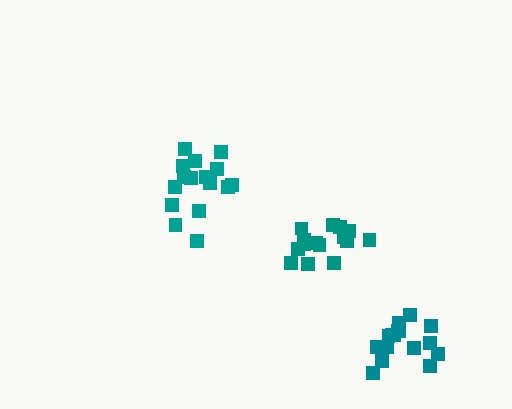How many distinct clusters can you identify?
There are 3 distinct clusters.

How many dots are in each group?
Group 1: 16 dots, Group 2: 16 dots, Group 3: 15 dots (47 total).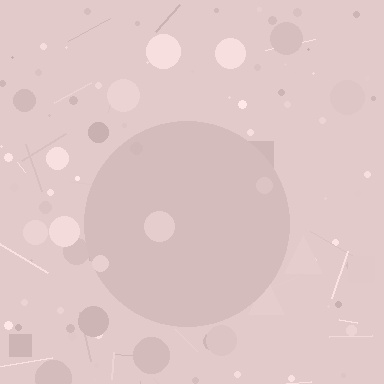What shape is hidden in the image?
A circle is hidden in the image.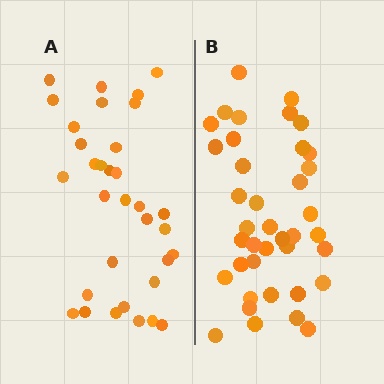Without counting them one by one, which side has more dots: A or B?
Region B (the right region) has more dots.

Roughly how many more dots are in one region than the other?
Region B has about 6 more dots than region A.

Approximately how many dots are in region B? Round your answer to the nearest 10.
About 40 dots. (The exact count is 39, which rounds to 40.)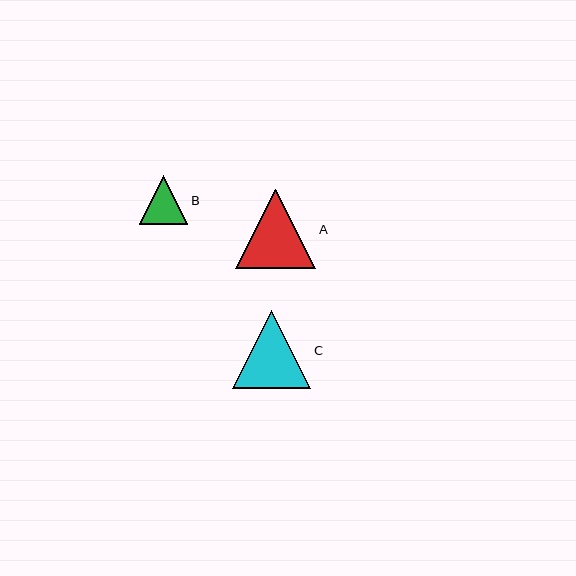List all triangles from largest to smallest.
From largest to smallest: A, C, B.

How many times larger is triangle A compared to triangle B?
Triangle A is approximately 1.7 times the size of triangle B.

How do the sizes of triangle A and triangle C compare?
Triangle A and triangle C are approximately the same size.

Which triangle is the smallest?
Triangle B is the smallest with a size of approximately 48 pixels.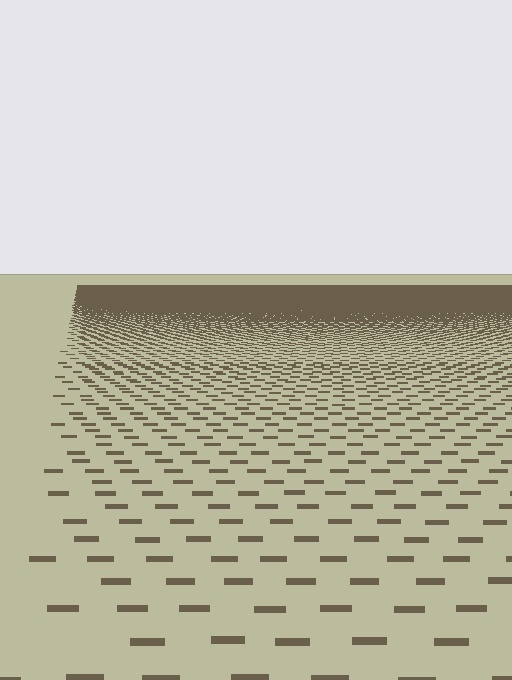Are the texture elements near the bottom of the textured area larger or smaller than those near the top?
Larger. Near the bottom, elements are closer to the viewer and appear at a bigger on-screen size.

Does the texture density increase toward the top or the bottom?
Density increases toward the top.